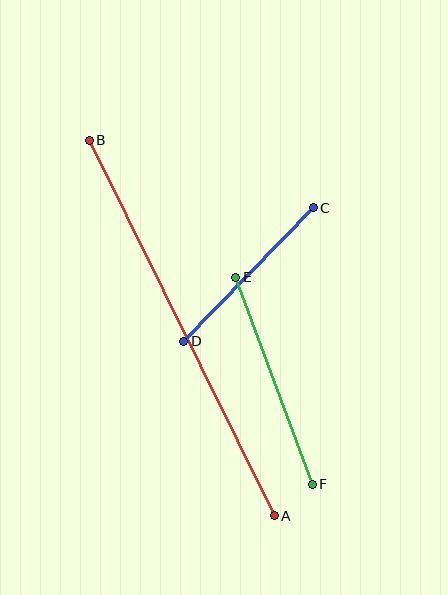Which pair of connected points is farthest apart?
Points A and B are farthest apart.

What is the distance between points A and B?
The distance is approximately 418 pixels.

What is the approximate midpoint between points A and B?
The midpoint is at approximately (182, 328) pixels.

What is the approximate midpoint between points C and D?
The midpoint is at approximately (248, 275) pixels.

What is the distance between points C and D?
The distance is approximately 186 pixels.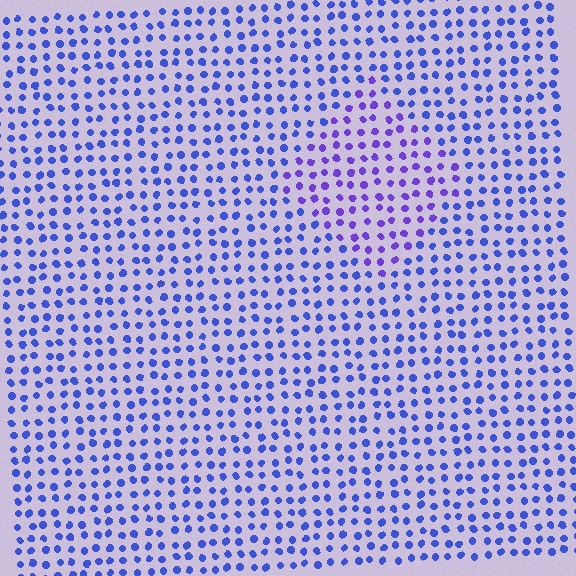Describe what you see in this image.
The image is filled with small blue elements in a uniform arrangement. A diamond-shaped region is visible where the elements are tinted to a slightly different hue, forming a subtle color boundary.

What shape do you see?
I see a diamond.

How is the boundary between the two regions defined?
The boundary is defined purely by a slight shift in hue (about 30 degrees). Spacing, size, and orientation are identical on both sides.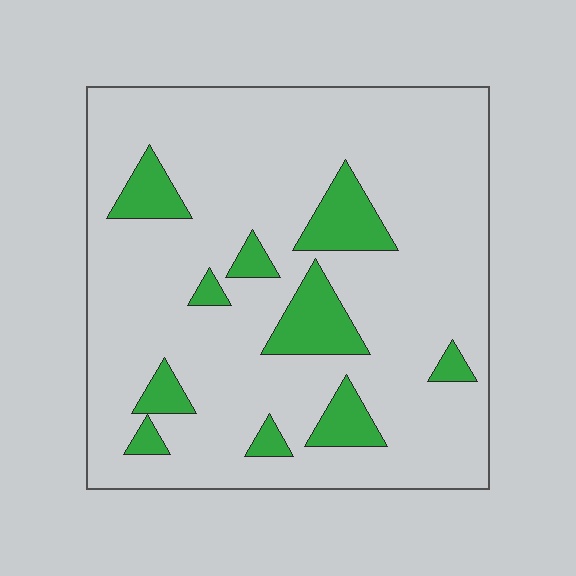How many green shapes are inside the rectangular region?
10.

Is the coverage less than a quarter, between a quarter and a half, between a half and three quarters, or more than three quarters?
Less than a quarter.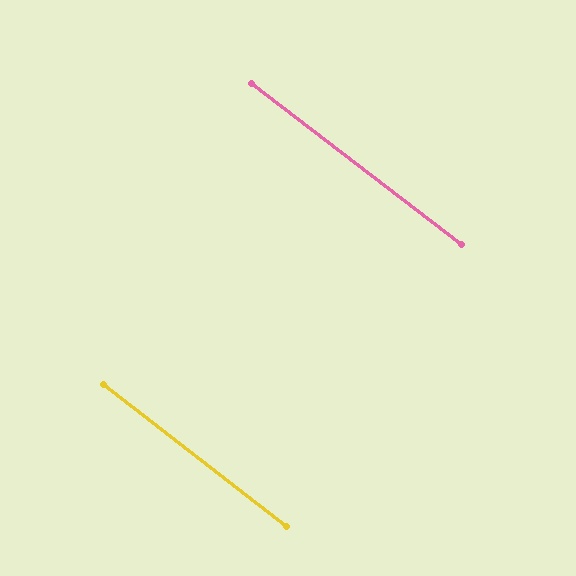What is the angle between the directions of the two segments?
Approximately 0 degrees.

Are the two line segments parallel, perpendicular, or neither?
Parallel — their directions differ by only 0.2°.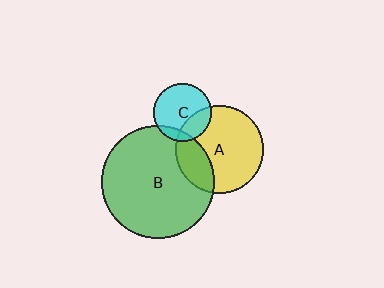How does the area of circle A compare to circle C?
Approximately 2.3 times.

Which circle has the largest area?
Circle B (green).